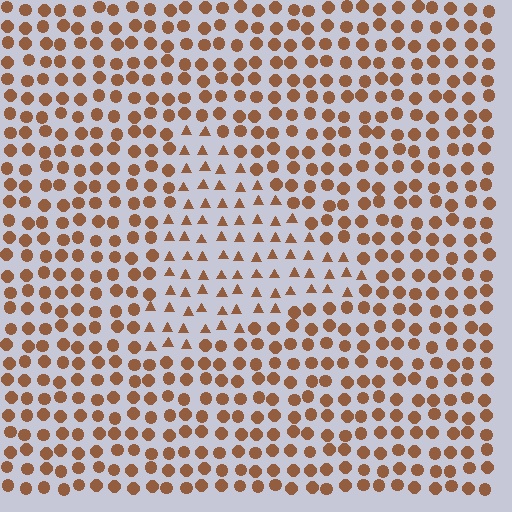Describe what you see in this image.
The image is filled with small brown elements arranged in a uniform grid. A triangle-shaped region contains triangles, while the surrounding area contains circles. The boundary is defined purely by the change in element shape.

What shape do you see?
I see a triangle.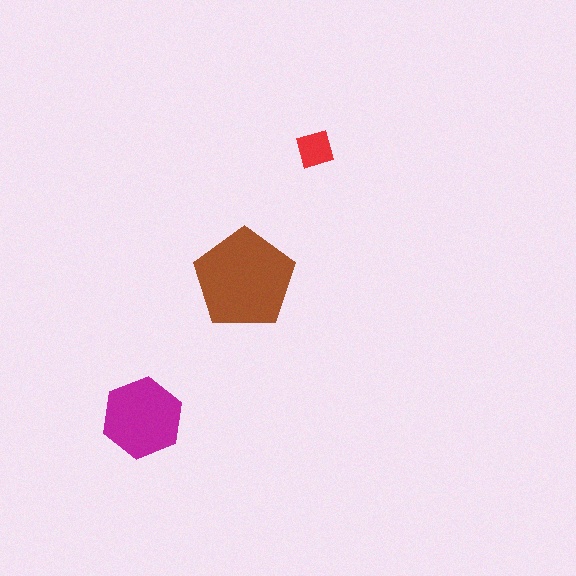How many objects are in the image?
There are 3 objects in the image.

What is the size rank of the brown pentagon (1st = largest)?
1st.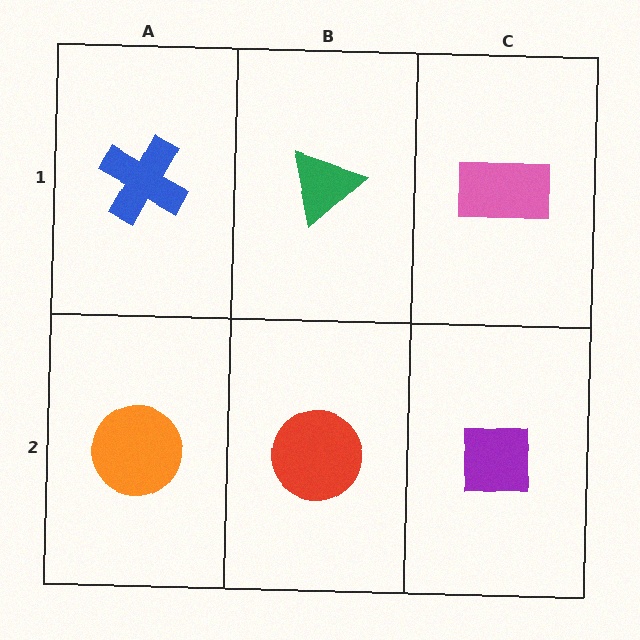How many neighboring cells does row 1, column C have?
2.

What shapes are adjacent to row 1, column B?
A red circle (row 2, column B), a blue cross (row 1, column A), a pink rectangle (row 1, column C).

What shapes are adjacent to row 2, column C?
A pink rectangle (row 1, column C), a red circle (row 2, column B).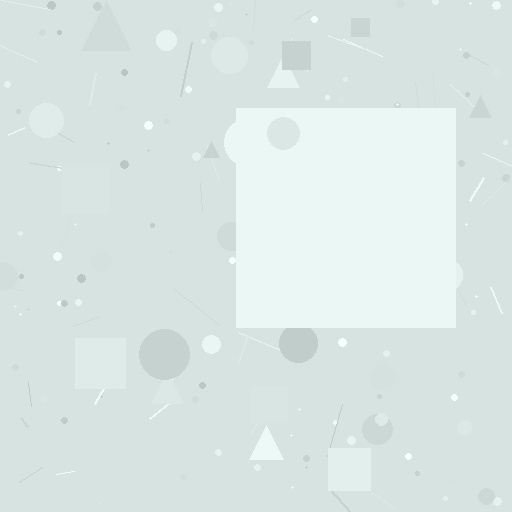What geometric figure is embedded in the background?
A square is embedded in the background.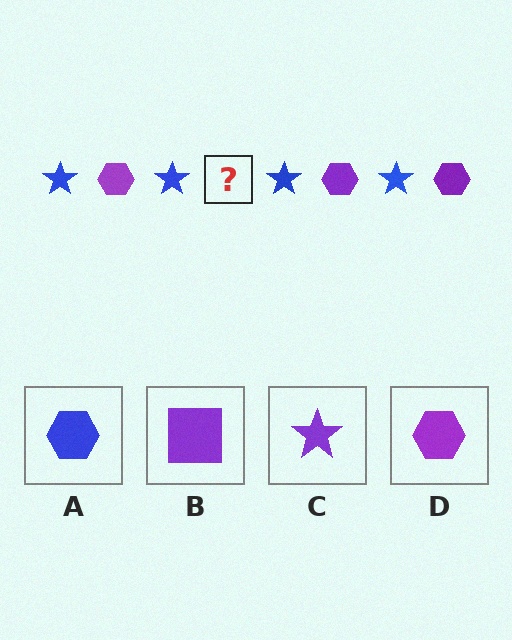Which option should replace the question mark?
Option D.